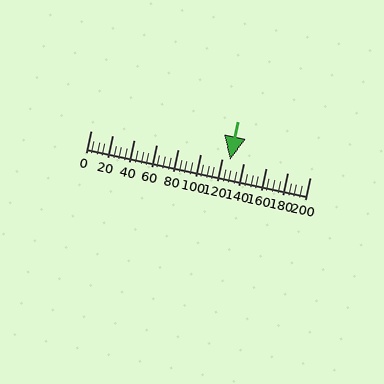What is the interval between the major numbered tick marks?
The major tick marks are spaced 20 units apart.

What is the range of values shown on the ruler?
The ruler shows values from 0 to 200.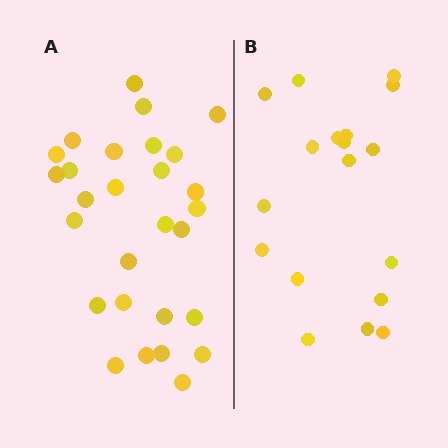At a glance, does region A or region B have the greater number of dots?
Region A (the left region) has more dots.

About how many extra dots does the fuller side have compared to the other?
Region A has roughly 10 or so more dots than region B.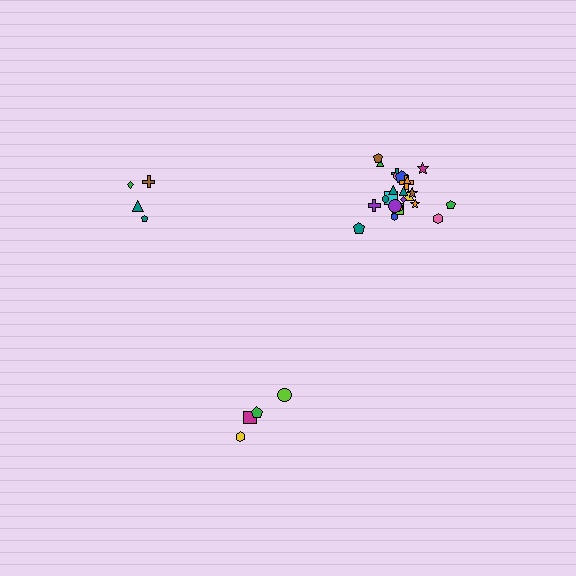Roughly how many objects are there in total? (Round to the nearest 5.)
Roughly 35 objects in total.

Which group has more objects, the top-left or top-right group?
The top-right group.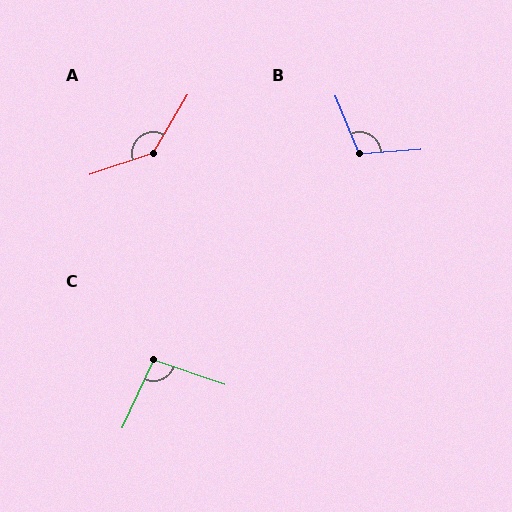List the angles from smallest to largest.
C (96°), B (109°), A (139°).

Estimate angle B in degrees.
Approximately 109 degrees.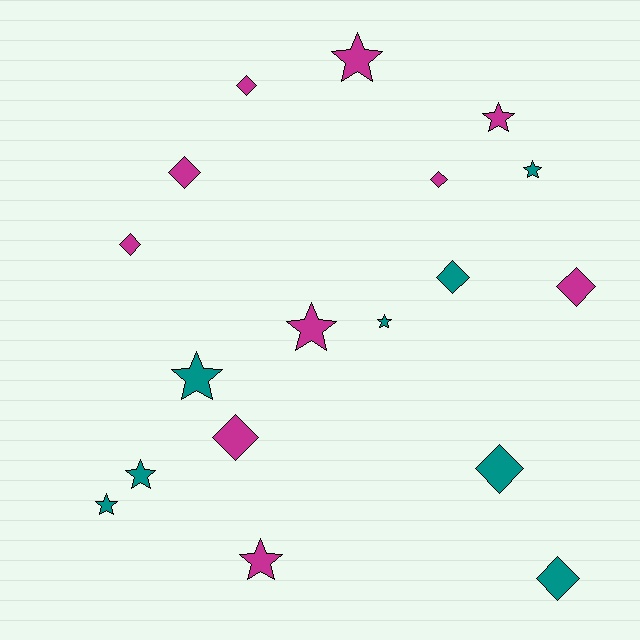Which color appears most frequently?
Magenta, with 10 objects.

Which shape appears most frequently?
Star, with 9 objects.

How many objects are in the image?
There are 18 objects.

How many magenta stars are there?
There are 4 magenta stars.